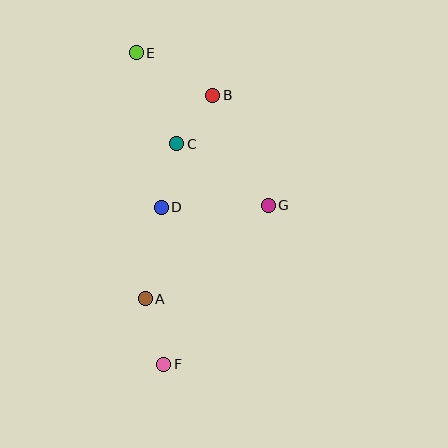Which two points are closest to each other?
Points B and C are closest to each other.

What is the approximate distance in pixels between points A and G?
The distance between A and G is approximately 154 pixels.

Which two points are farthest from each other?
Points E and F are farthest from each other.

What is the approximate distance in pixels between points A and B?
The distance between A and B is approximately 214 pixels.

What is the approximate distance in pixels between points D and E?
The distance between D and E is approximately 156 pixels.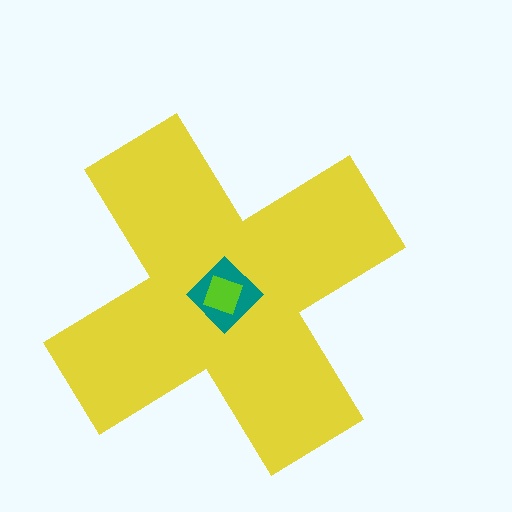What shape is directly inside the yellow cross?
The teal diamond.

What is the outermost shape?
The yellow cross.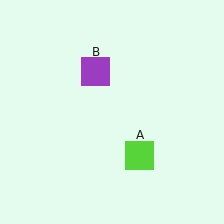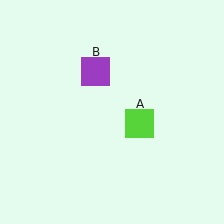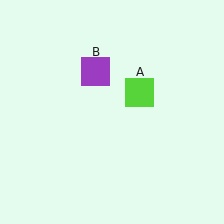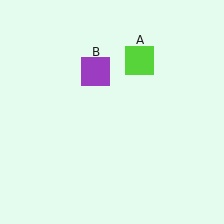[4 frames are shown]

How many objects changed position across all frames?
1 object changed position: lime square (object A).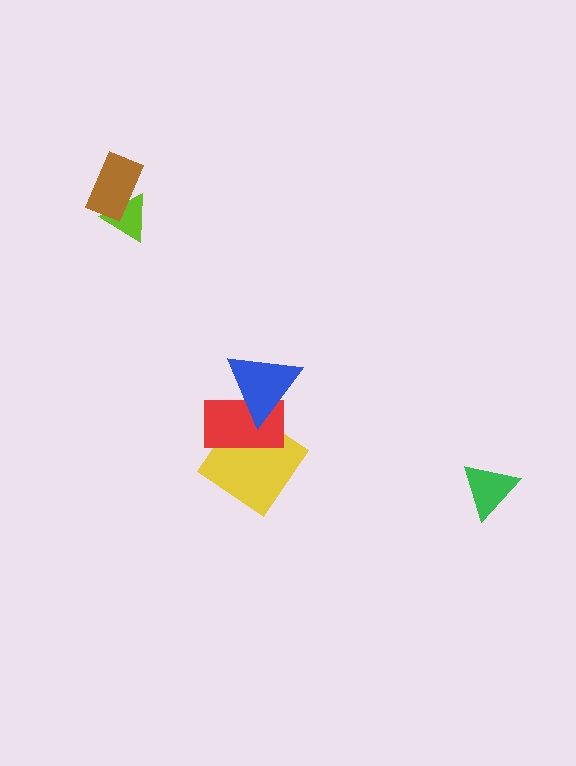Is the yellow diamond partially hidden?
Yes, it is partially covered by another shape.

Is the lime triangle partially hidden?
Yes, it is partially covered by another shape.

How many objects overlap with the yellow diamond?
1 object overlaps with the yellow diamond.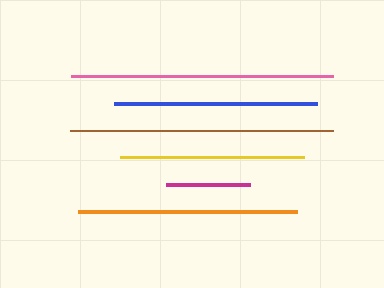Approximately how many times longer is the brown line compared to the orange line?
The brown line is approximately 1.2 times the length of the orange line.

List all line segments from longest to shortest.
From longest to shortest: brown, pink, orange, blue, yellow, magenta.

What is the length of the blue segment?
The blue segment is approximately 203 pixels long.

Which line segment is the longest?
The brown line is the longest at approximately 263 pixels.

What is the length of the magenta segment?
The magenta segment is approximately 84 pixels long.